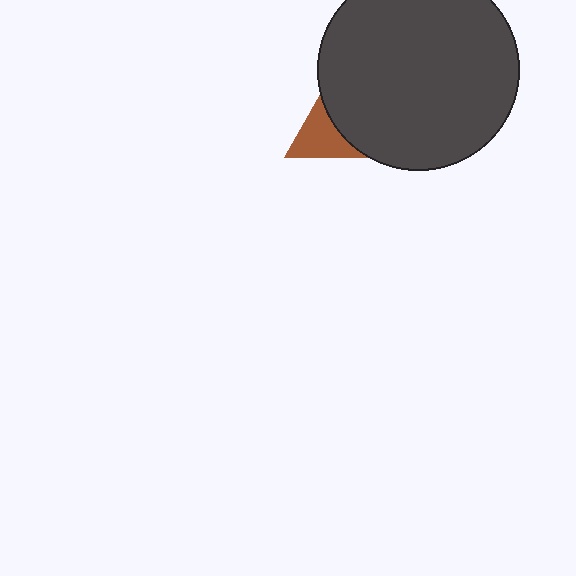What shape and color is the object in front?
The object in front is a dark gray circle.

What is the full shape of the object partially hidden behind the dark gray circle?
The partially hidden object is a brown triangle.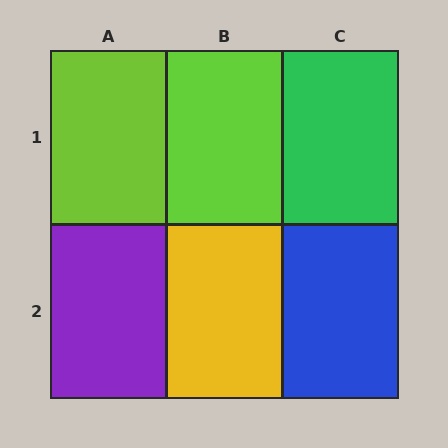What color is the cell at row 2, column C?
Blue.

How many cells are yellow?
1 cell is yellow.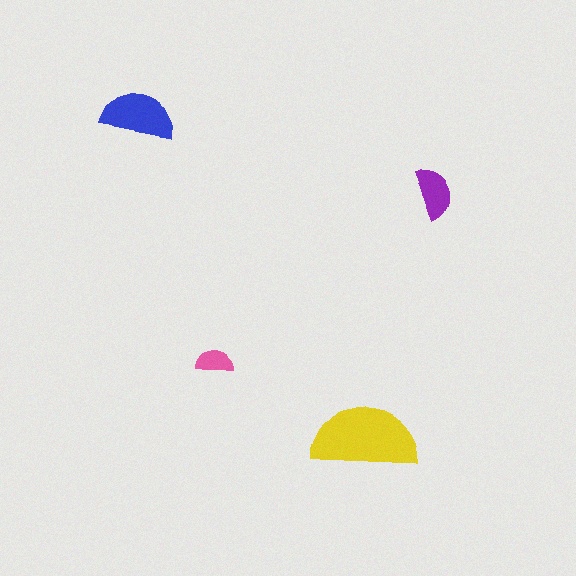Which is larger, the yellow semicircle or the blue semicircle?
The yellow one.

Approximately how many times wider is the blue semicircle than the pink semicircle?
About 2 times wider.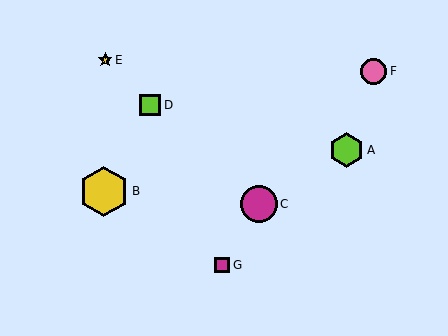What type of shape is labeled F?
Shape F is a pink circle.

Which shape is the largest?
The yellow hexagon (labeled B) is the largest.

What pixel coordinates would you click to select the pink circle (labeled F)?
Click at (374, 71) to select the pink circle F.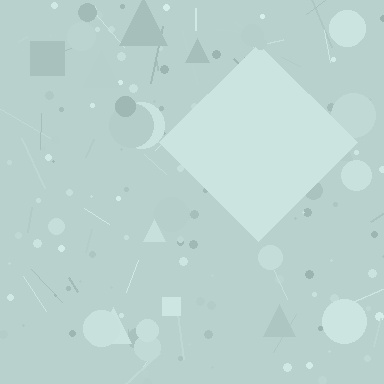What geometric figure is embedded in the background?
A diamond is embedded in the background.